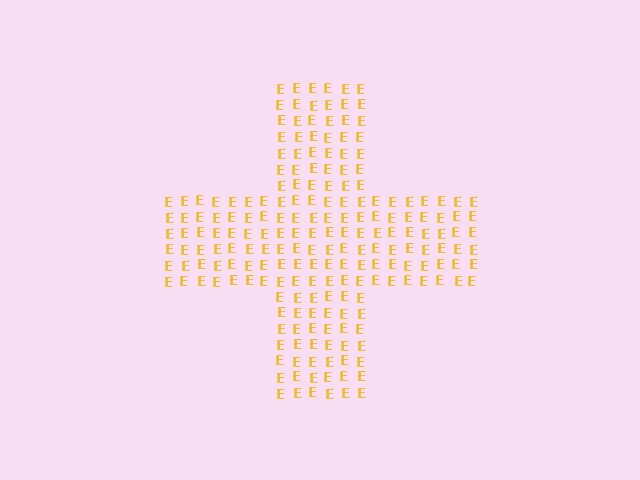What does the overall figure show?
The overall figure shows a cross.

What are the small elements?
The small elements are letter E's.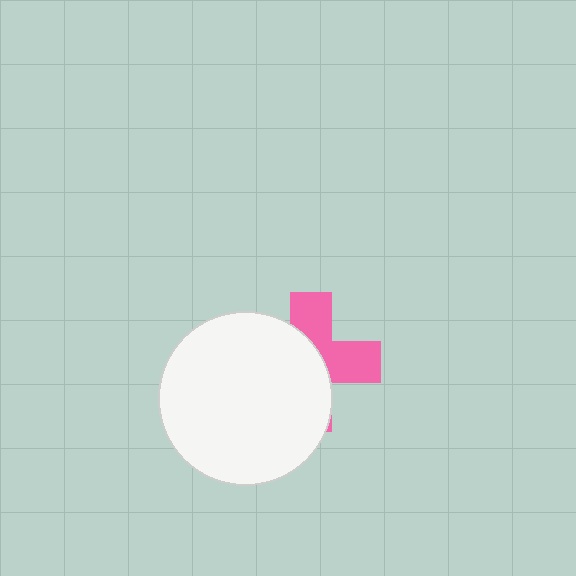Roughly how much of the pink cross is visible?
A small part of it is visible (roughly 43%).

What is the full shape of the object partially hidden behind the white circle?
The partially hidden object is a pink cross.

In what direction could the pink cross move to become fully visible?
The pink cross could move right. That would shift it out from behind the white circle entirely.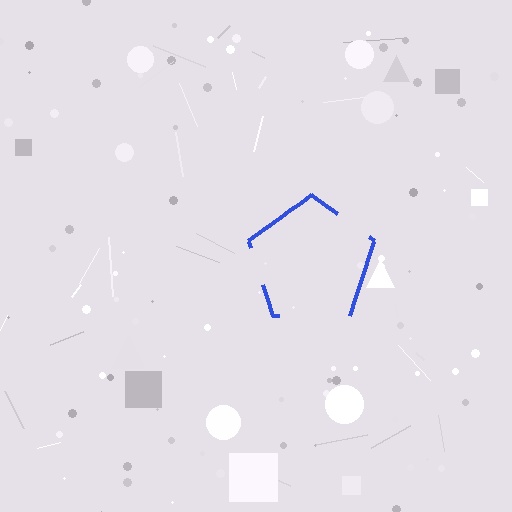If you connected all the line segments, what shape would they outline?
They would outline a pentagon.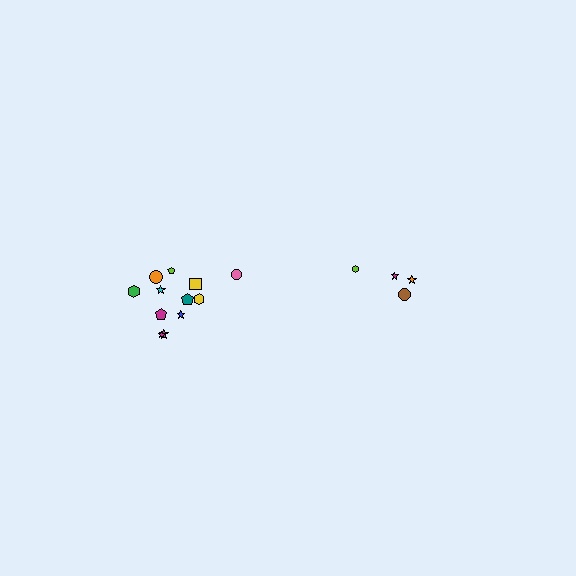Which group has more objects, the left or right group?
The left group.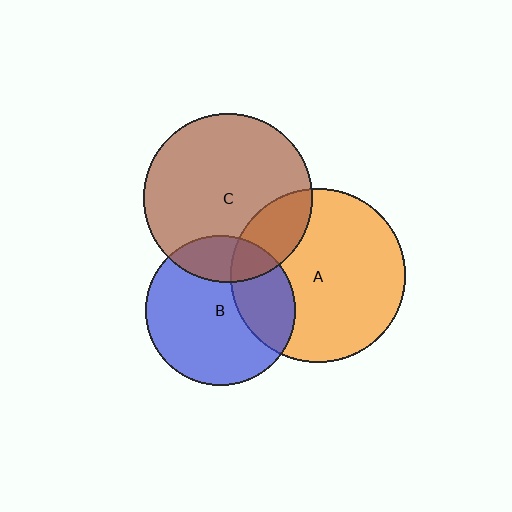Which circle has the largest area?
Circle A (orange).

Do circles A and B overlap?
Yes.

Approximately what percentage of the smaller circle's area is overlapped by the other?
Approximately 30%.